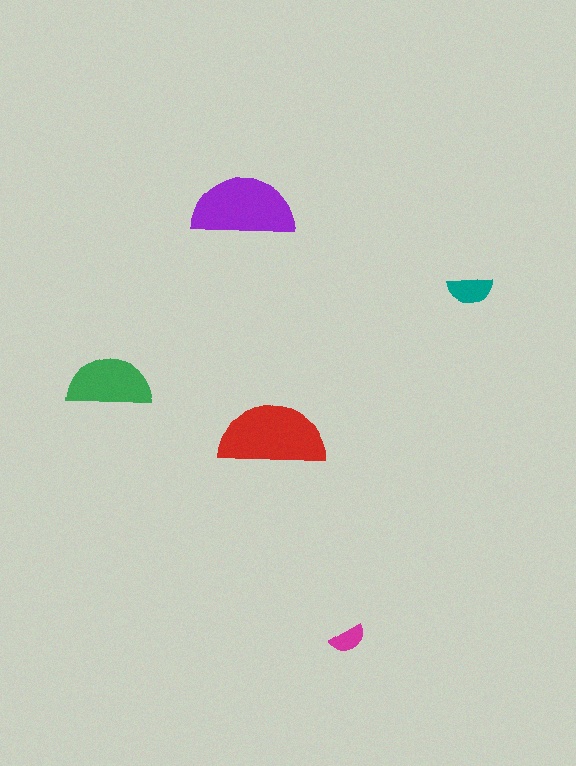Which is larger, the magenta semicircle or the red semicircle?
The red one.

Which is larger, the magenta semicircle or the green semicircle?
The green one.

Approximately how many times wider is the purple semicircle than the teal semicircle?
About 2.5 times wider.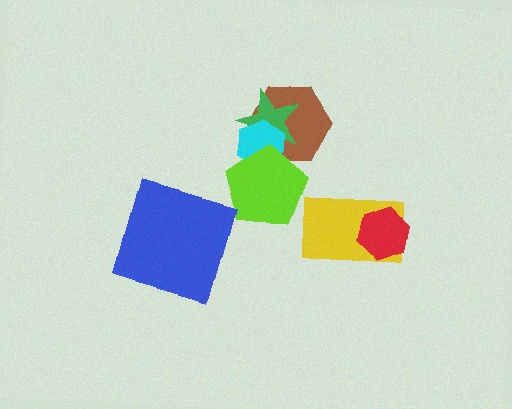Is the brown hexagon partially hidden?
Yes, it is partially covered by another shape.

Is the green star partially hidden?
Yes, it is partially covered by another shape.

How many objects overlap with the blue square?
0 objects overlap with the blue square.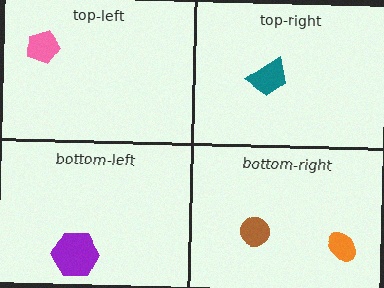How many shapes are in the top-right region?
1.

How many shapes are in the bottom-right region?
2.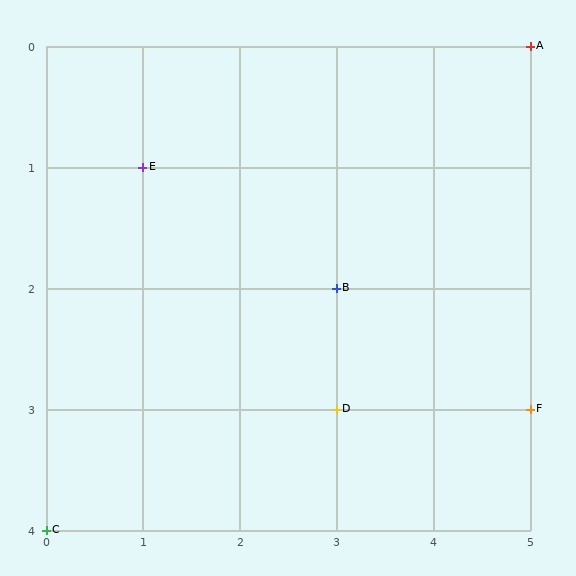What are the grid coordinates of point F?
Point F is at grid coordinates (5, 3).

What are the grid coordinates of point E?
Point E is at grid coordinates (1, 1).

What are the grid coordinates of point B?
Point B is at grid coordinates (3, 2).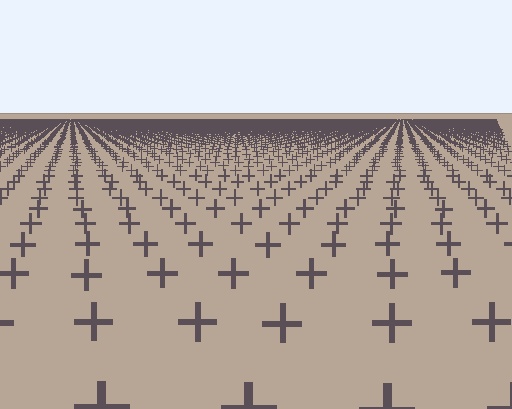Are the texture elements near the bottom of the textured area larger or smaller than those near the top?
Larger. Near the bottom, elements are closer to the viewer and appear at a bigger on-screen size.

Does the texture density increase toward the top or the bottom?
Density increases toward the top.